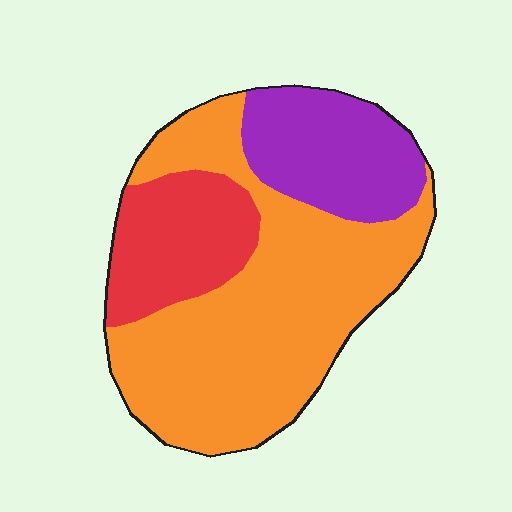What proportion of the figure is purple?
Purple takes up about one fifth (1/5) of the figure.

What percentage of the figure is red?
Red takes up between a sixth and a third of the figure.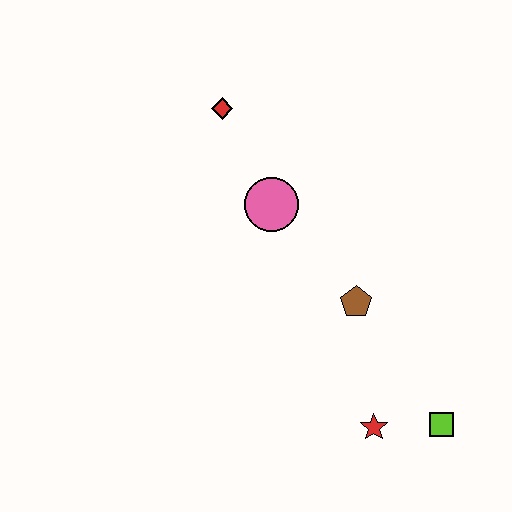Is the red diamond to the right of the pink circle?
No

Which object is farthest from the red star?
The red diamond is farthest from the red star.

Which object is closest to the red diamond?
The pink circle is closest to the red diamond.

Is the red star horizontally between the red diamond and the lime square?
Yes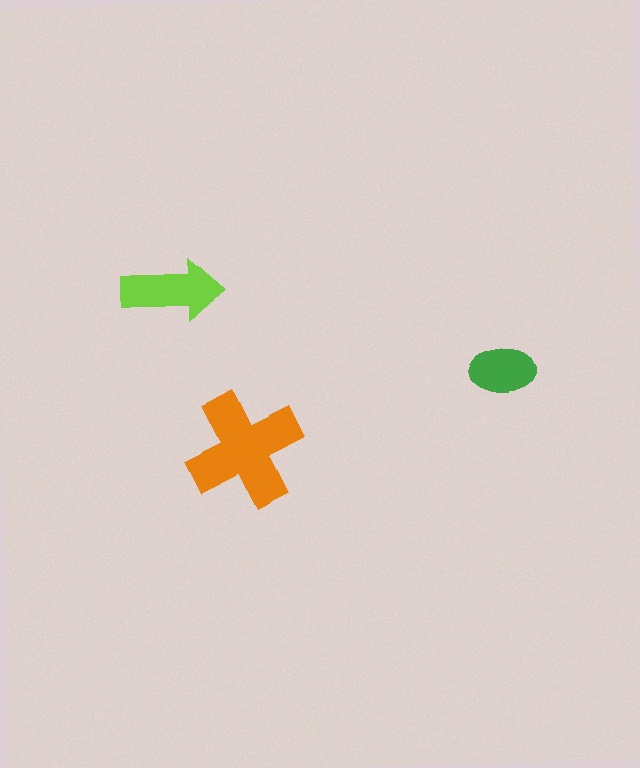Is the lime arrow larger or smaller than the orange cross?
Smaller.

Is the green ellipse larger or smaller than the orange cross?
Smaller.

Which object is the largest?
The orange cross.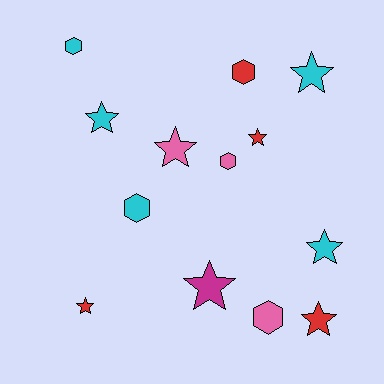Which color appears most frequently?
Cyan, with 5 objects.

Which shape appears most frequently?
Star, with 8 objects.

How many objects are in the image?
There are 13 objects.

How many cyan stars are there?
There are 3 cyan stars.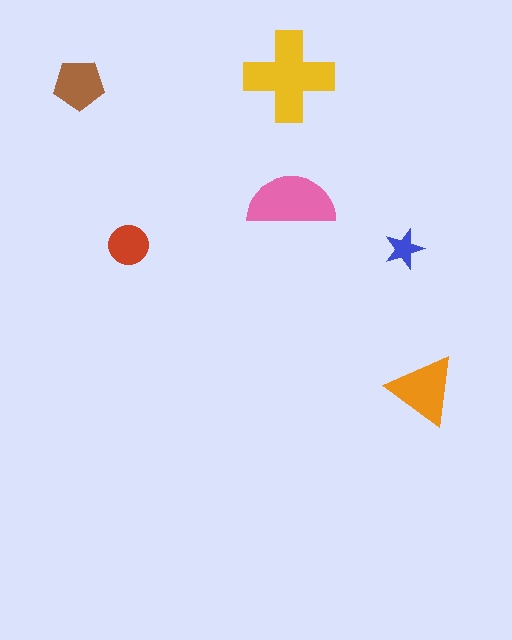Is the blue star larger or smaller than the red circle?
Smaller.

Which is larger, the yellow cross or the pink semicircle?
The yellow cross.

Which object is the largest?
The yellow cross.